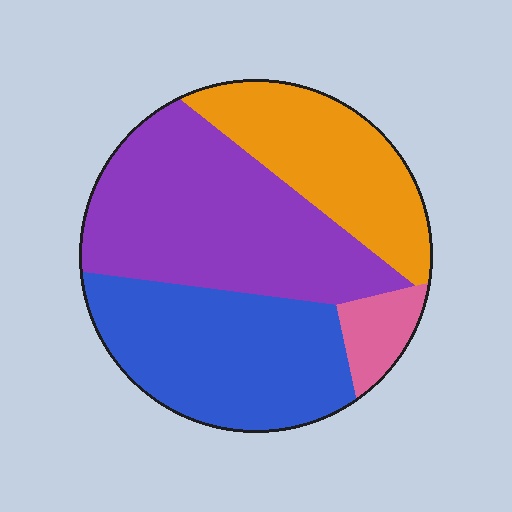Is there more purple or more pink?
Purple.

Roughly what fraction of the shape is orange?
Orange covers about 25% of the shape.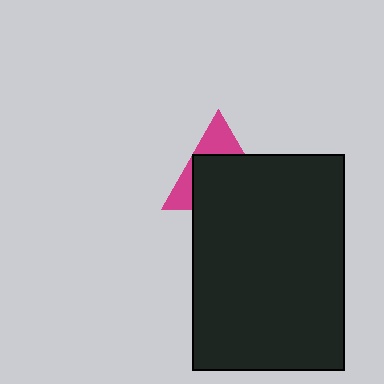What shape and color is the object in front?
The object in front is a black rectangle.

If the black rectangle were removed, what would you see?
You would see the complete magenta triangle.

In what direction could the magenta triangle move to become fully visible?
The magenta triangle could move up. That would shift it out from behind the black rectangle entirely.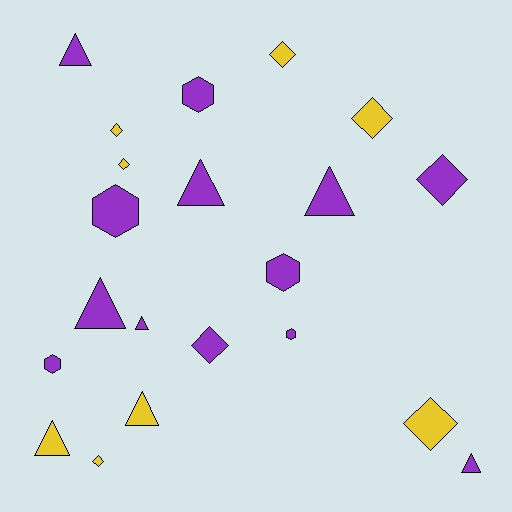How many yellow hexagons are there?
There are no yellow hexagons.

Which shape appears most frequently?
Diamond, with 8 objects.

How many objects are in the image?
There are 21 objects.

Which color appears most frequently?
Purple, with 13 objects.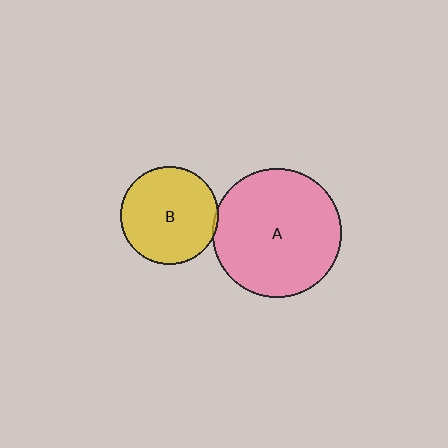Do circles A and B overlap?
Yes.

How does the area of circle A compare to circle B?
Approximately 1.8 times.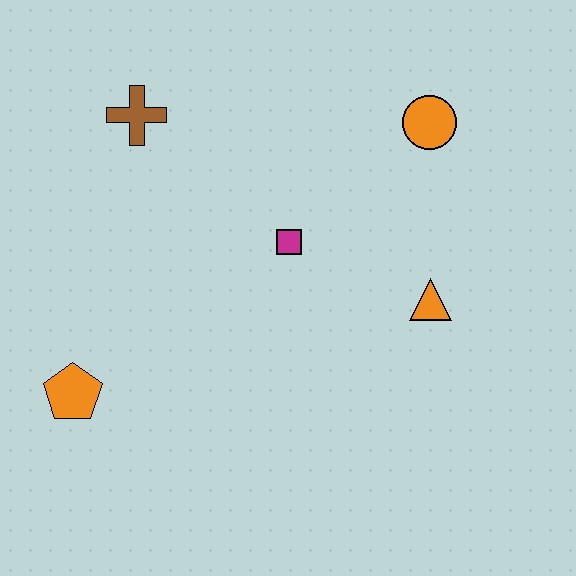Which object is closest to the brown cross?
The magenta square is closest to the brown cross.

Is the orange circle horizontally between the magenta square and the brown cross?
No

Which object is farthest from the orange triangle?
The orange pentagon is farthest from the orange triangle.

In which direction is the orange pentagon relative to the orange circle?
The orange pentagon is to the left of the orange circle.